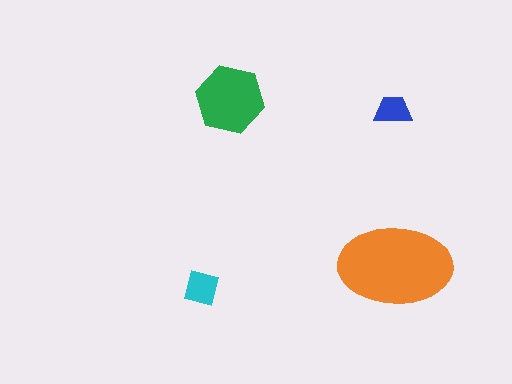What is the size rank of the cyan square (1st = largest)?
3rd.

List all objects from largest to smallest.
The orange ellipse, the green hexagon, the cyan square, the blue trapezoid.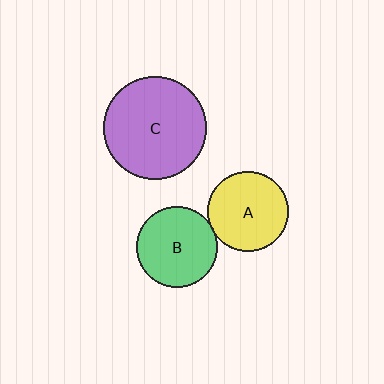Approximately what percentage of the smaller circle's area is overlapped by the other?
Approximately 5%.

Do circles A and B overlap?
Yes.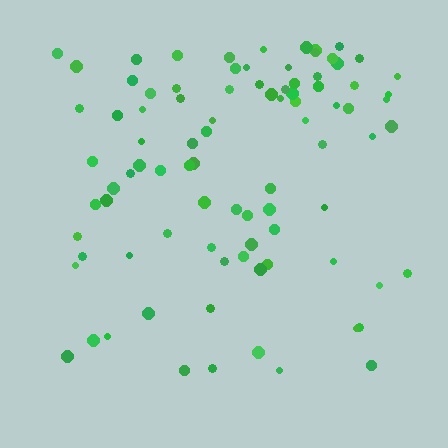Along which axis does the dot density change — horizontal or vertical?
Vertical.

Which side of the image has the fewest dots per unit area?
The bottom.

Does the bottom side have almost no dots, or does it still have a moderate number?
Still a moderate number, just noticeably fewer than the top.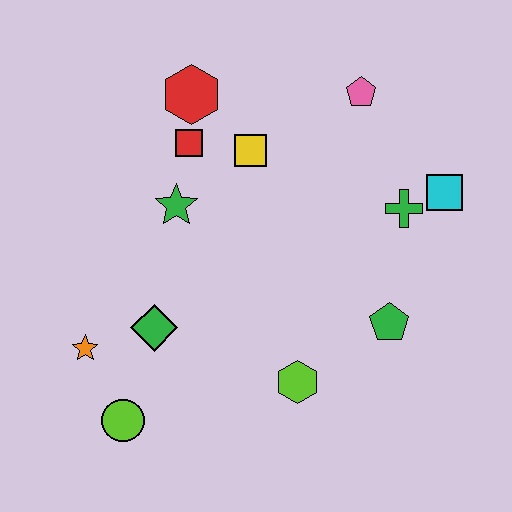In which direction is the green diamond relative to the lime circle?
The green diamond is above the lime circle.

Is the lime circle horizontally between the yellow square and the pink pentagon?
No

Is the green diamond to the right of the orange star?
Yes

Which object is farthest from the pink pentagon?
The lime circle is farthest from the pink pentagon.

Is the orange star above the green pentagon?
No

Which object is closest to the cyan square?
The green cross is closest to the cyan square.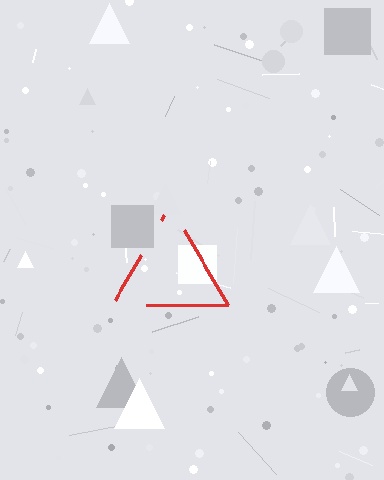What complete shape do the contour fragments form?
The contour fragments form a triangle.